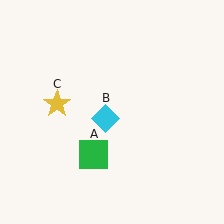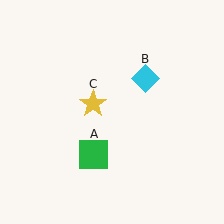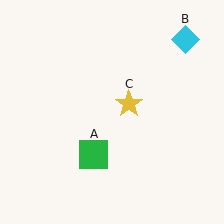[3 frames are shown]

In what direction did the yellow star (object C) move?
The yellow star (object C) moved right.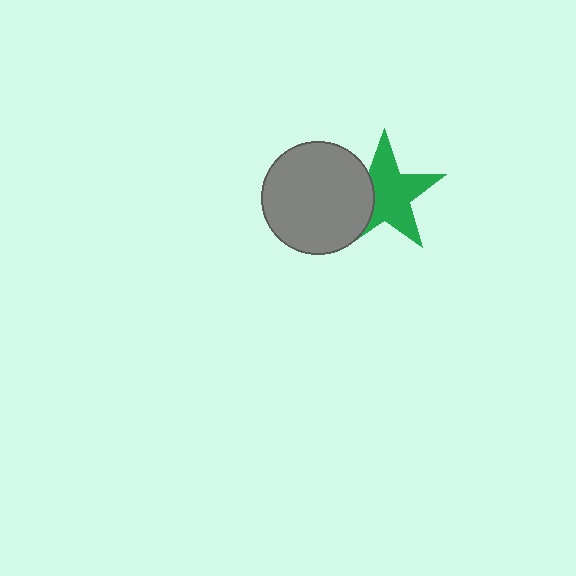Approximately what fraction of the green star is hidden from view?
Roughly 31% of the green star is hidden behind the gray circle.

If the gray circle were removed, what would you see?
You would see the complete green star.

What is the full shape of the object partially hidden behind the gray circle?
The partially hidden object is a green star.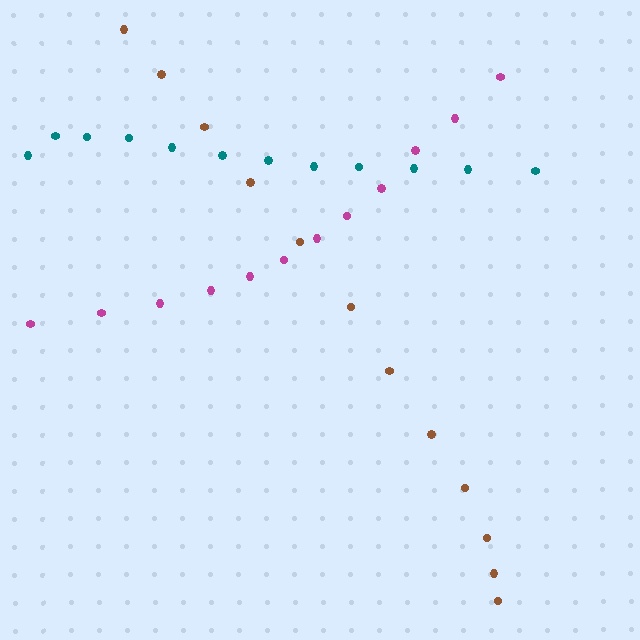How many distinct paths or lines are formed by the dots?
There are 3 distinct paths.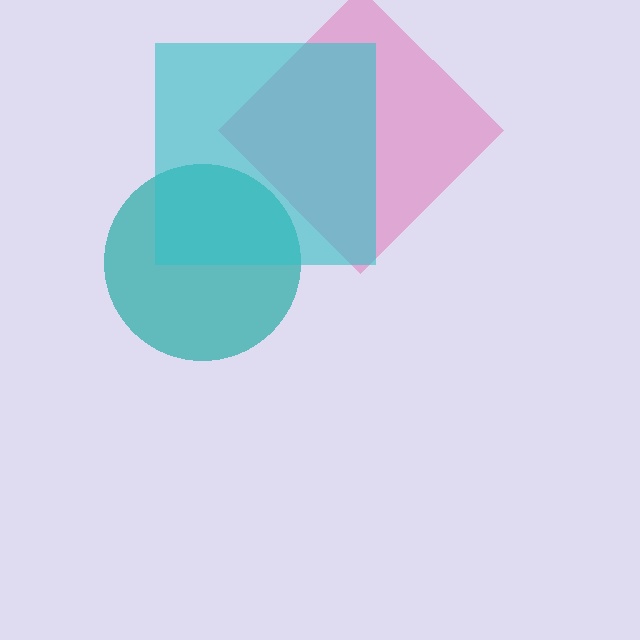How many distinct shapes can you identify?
There are 3 distinct shapes: a teal circle, a pink diamond, a cyan square.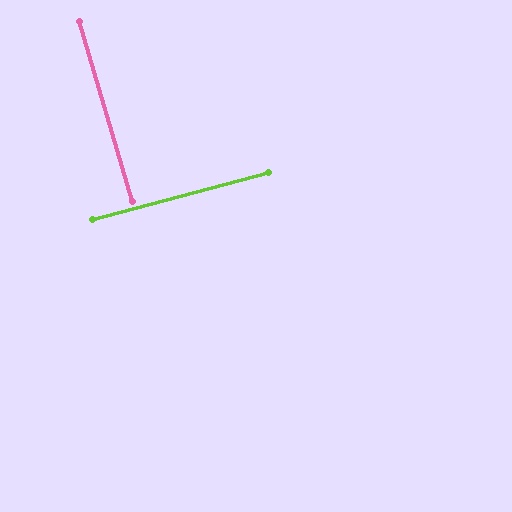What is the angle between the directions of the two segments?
Approximately 89 degrees.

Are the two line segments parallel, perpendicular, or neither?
Perpendicular — they meet at approximately 89°.